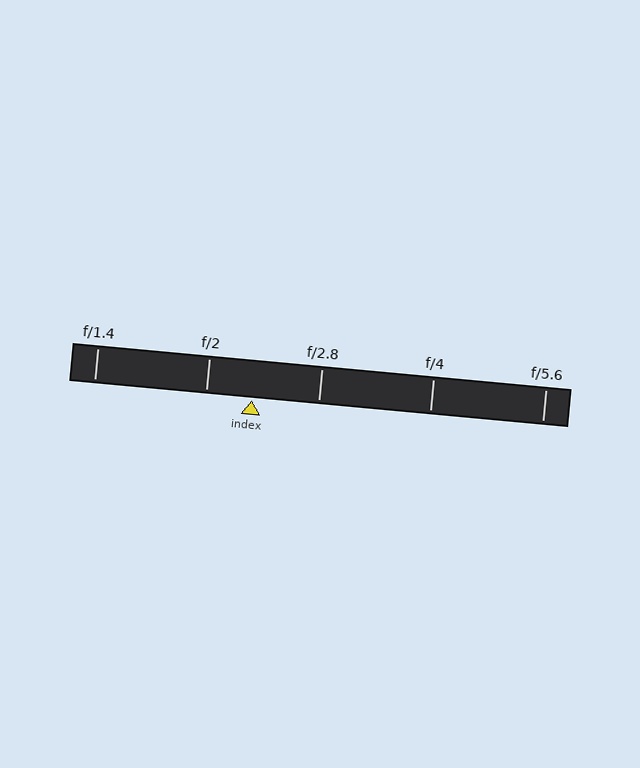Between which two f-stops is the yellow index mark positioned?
The index mark is between f/2 and f/2.8.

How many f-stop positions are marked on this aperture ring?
There are 5 f-stop positions marked.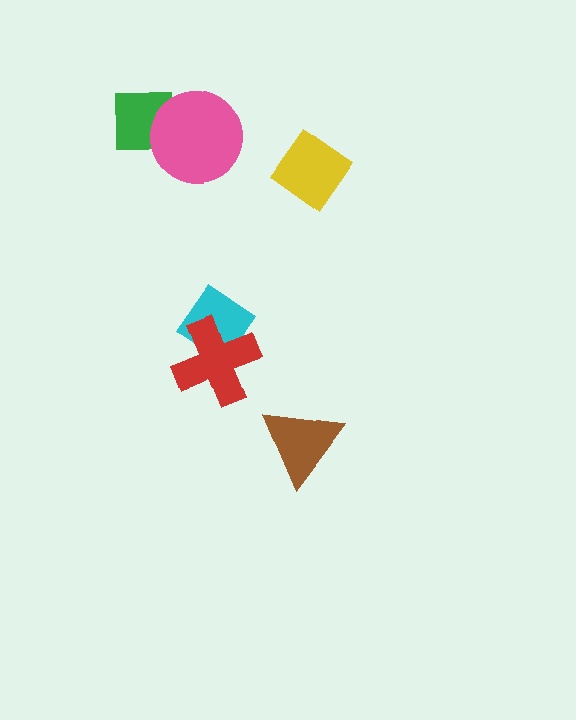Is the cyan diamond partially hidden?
Yes, it is partially covered by another shape.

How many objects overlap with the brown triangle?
0 objects overlap with the brown triangle.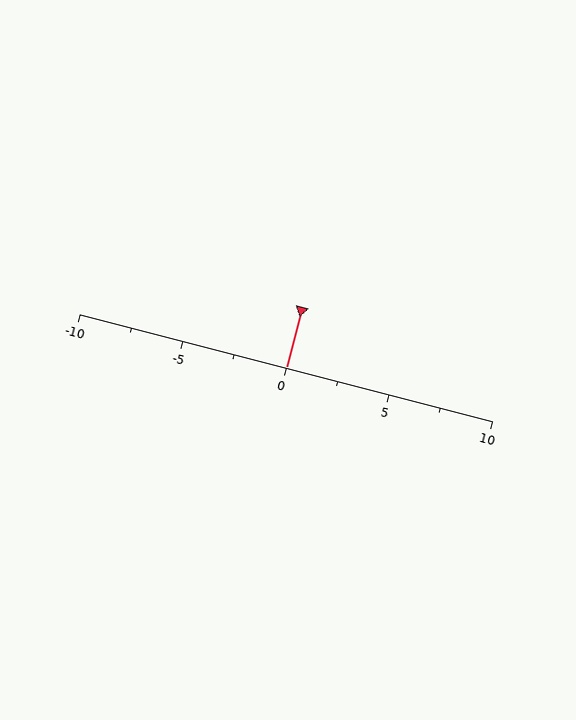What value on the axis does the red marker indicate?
The marker indicates approximately 0.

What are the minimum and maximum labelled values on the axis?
The axis runs from -10 to 10.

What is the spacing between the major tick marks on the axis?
The major ticks are spaced 5 apart.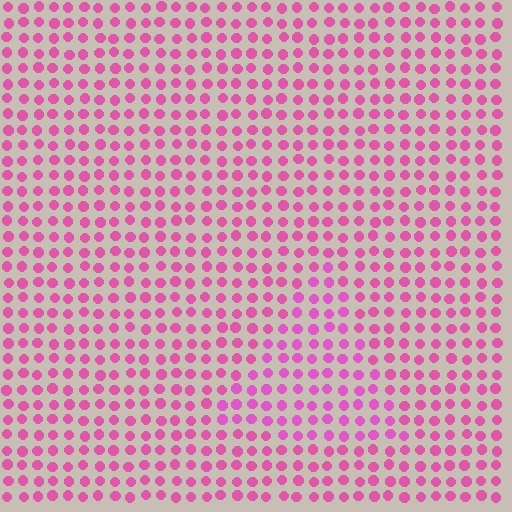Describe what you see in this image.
The image is filled with small pink elements in a uniform arrangement. A triangle-shaped region is visible where the elements are tinted to a slightly different hue, forming a subtle color boundary.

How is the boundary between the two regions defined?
The boundary is defined purely by a slight shift in hue (about 14 degrees). Spacing, size, and orientation are identical on both sides.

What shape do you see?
I see a triangle.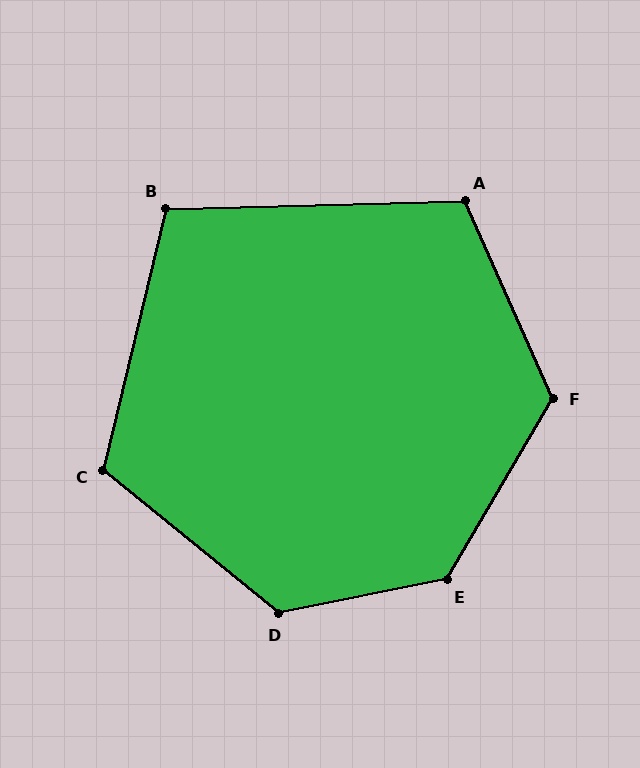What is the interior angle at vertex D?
Approximately 129 degrees (obtuse).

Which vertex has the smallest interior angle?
B, at approximately 105 degrees.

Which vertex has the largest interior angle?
E, at approximately 132 degrees.